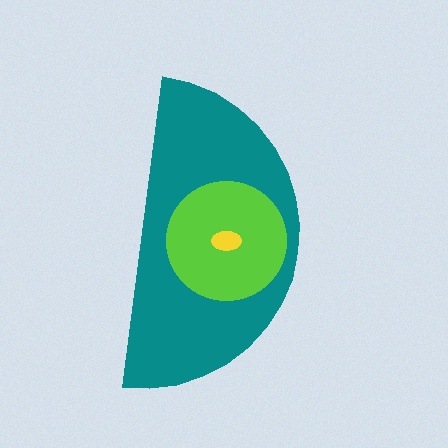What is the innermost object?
The yellow ellipse.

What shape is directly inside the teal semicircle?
The lime circle.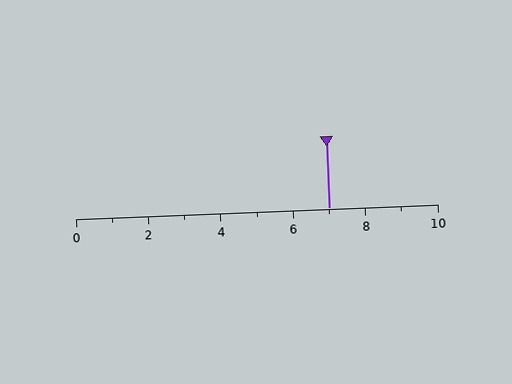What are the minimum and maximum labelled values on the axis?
The axis runs from 0 to 10.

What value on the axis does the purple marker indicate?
The marker indicates approximately 7.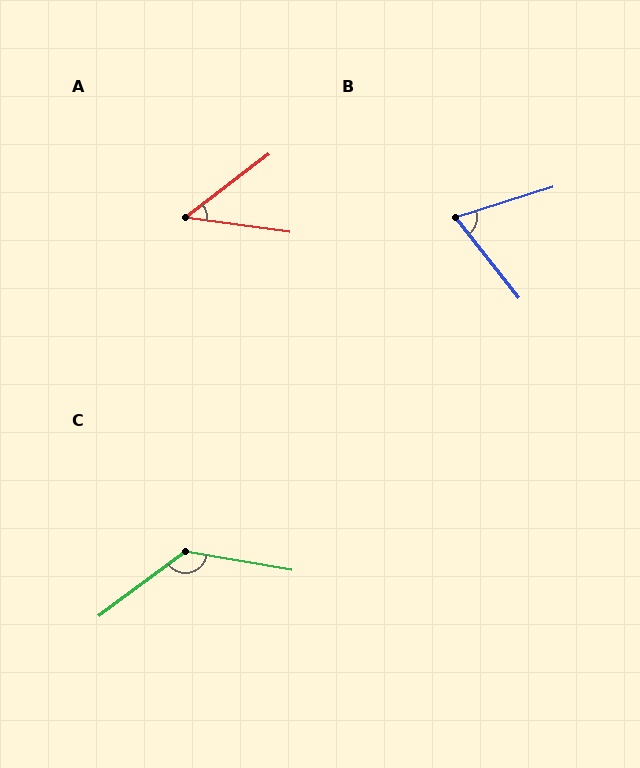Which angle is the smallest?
A, at approximately 45 degrees.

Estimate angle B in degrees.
Approximately 69 degrees.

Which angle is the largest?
C, at approximately 133 degrees.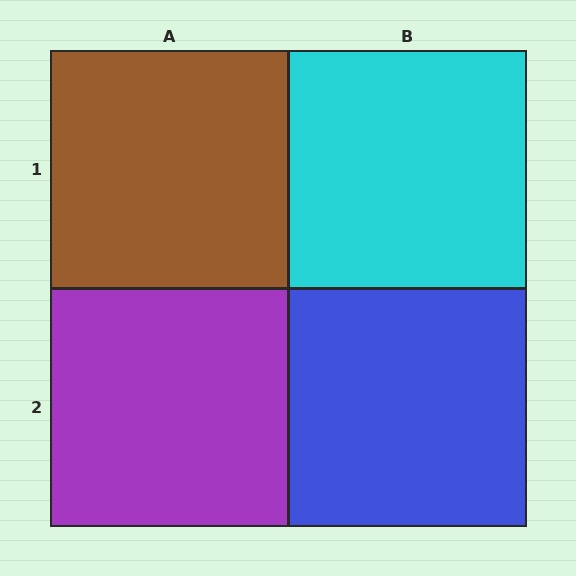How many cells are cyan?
1 cell is cyan.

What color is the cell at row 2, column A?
Purple.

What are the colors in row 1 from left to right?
Brown, cyan.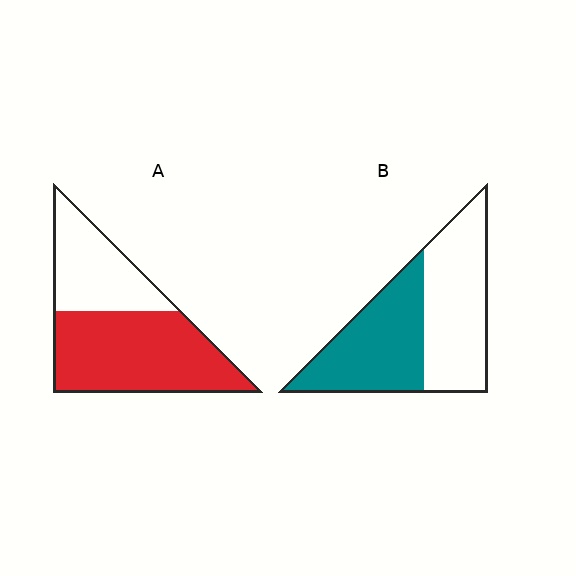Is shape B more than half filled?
Roughly half.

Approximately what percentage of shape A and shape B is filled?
A is approximately 65% and B is approximately 50%.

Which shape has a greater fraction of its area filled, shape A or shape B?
Shape A.